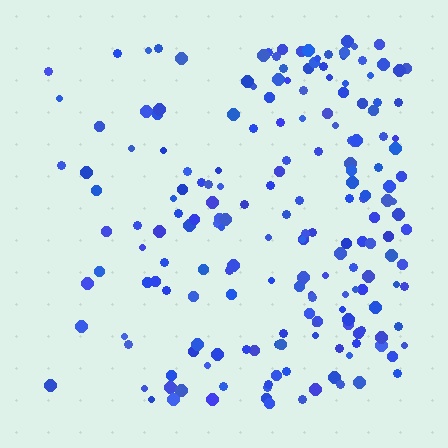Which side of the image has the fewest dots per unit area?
The left.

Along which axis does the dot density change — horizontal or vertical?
Horizontal.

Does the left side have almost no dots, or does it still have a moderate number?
Still a moderate number, just noticeably fewer than the right.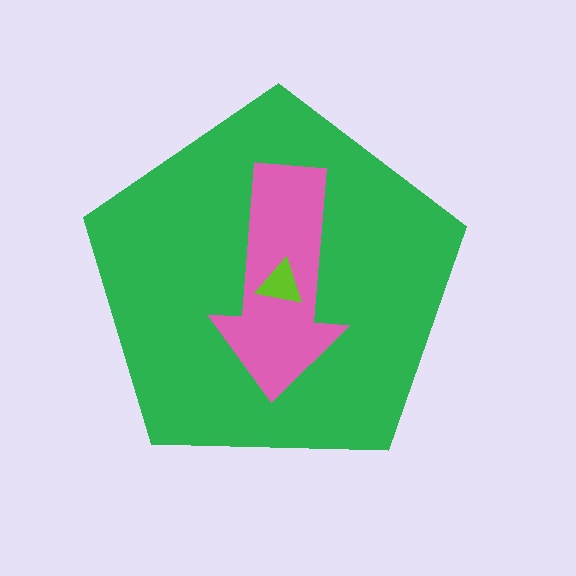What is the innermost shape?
The lime triangle.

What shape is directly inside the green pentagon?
The pink arrow.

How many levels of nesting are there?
3.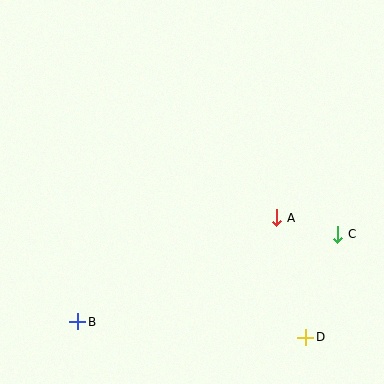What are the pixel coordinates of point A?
Point A is at (277, 218).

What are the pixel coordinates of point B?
Point B is at (78, 322).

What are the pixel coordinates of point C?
Point C is at (338, 234).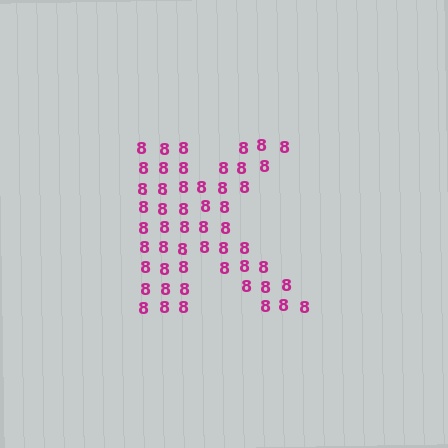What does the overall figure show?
The overall figure shows the letter K.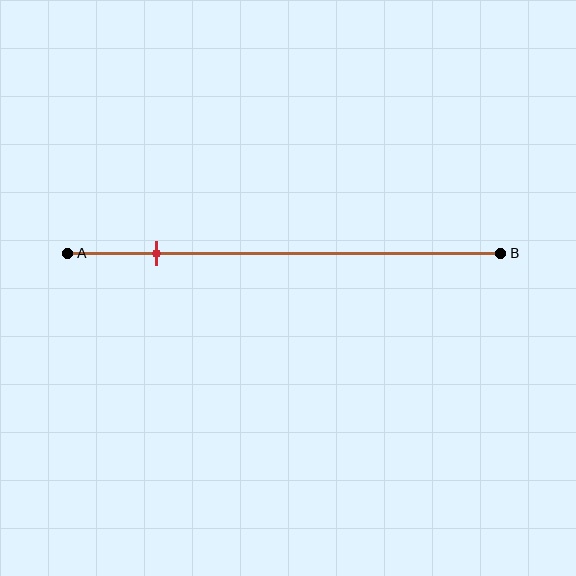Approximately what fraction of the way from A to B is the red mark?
The red mark is approximately 20% of the way from A to B.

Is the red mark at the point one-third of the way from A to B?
No, the mark is at about 20% from A, not at the 33% one-third point.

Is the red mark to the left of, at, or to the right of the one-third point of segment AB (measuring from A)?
The red mark is to the left of the one-third point of segment AB.